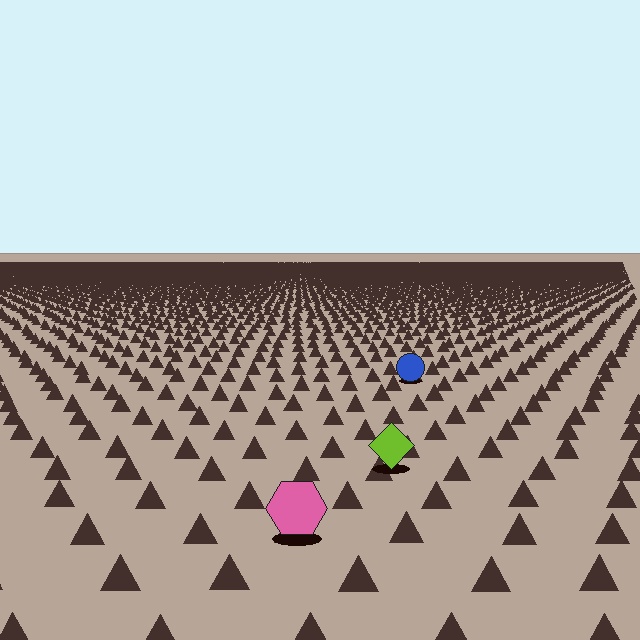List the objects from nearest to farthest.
From nearest to farthest: the pink hexagon, the lime diamond, the blue circle.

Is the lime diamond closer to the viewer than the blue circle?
Yes. The lime diamond is closer — you can tell from the texture gradient: the ground texture is coarser near it.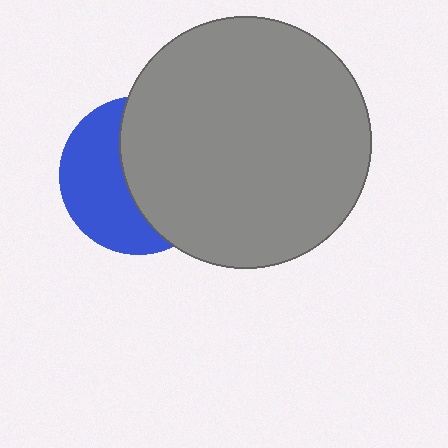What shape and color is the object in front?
The object in front is a gray circle.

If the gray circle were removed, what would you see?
You would see the complete blue circle.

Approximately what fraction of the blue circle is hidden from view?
Roughly 54% of the blue circle is hidden behind the gray circle.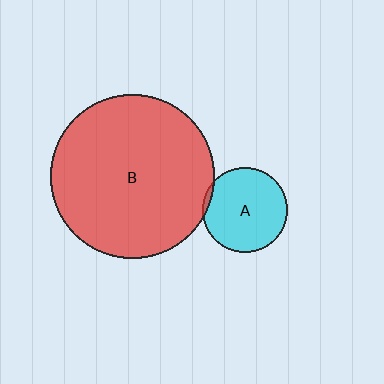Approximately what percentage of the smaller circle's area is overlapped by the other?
Approximately 5%.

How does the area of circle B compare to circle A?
Approximately 3.7 times.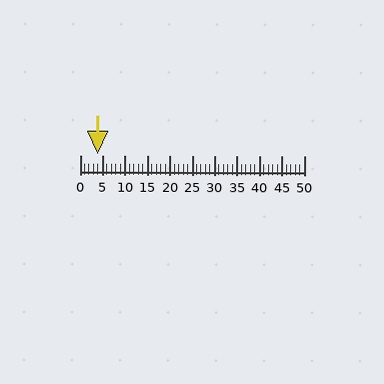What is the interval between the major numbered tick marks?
The major tick marks are spaced 5 units apart.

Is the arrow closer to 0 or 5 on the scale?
The arrow is closer to 5.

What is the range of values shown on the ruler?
The ruler shows values from 0 to 50.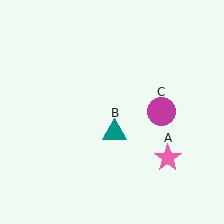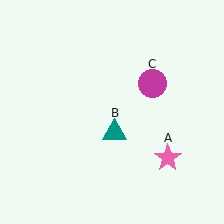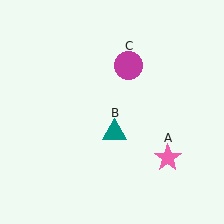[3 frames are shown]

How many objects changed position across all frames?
1 object changed position: magenta circle (object C).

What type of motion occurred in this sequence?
The magenta circle (object C) rotated counterclockwise around the center of the scene.